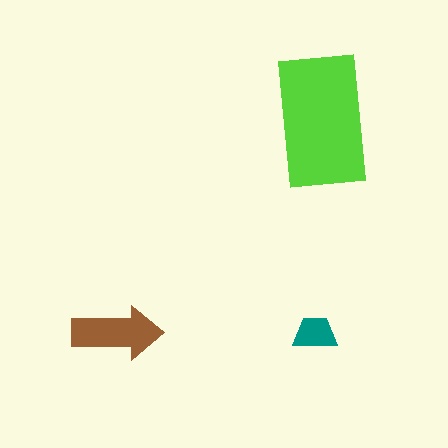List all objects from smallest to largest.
The teal trapezoid, the brown arrow, the lime rectangle.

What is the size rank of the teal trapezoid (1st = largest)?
3rd.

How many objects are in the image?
There are 3 objects in the image.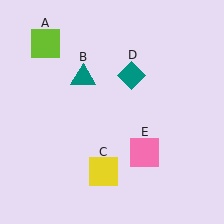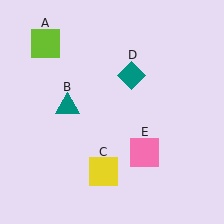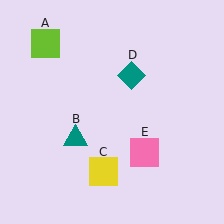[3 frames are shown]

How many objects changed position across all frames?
1 object changed position: teal triangle (object B).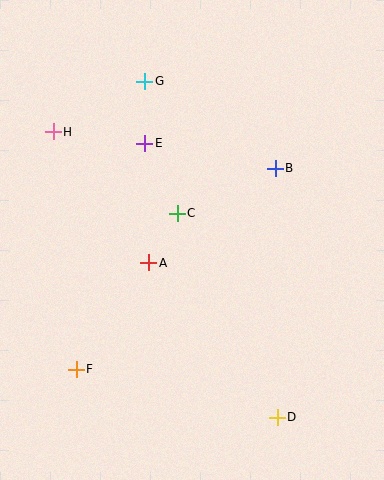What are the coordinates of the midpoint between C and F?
The midpoint between C and F is at (127, 291).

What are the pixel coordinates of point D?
Point D is at (277, 417).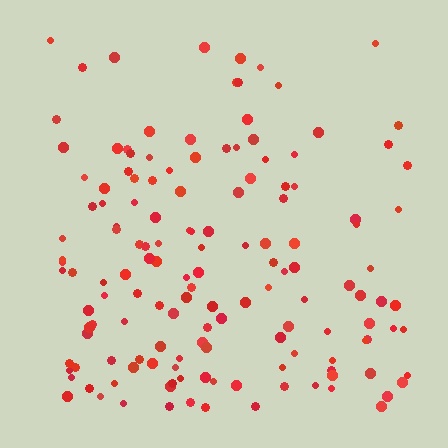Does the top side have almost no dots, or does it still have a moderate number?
Still a moderate number, just noticeably fewer than the bottom.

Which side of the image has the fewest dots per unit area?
The top.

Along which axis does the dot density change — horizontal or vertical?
Vertical.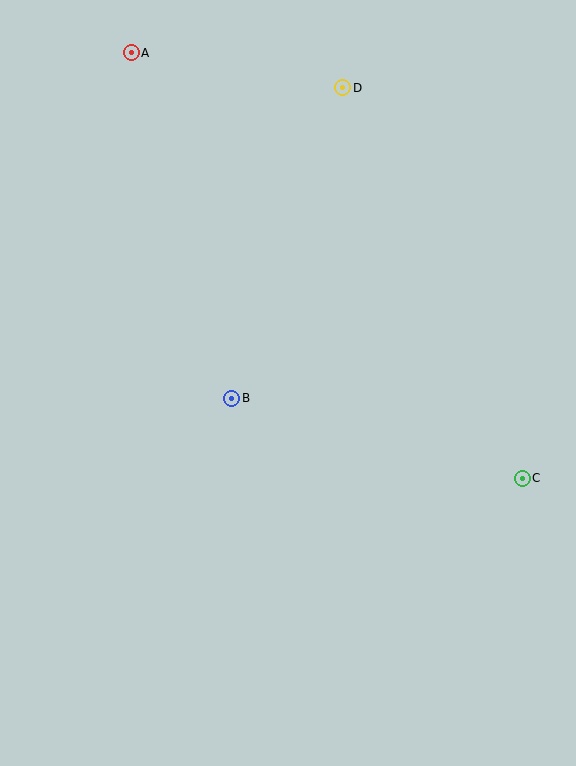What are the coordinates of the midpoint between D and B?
The midpoint between D and B is at (287, 243).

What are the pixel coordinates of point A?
Point A is at (131, 53).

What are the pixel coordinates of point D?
Point D is at (343, 88).